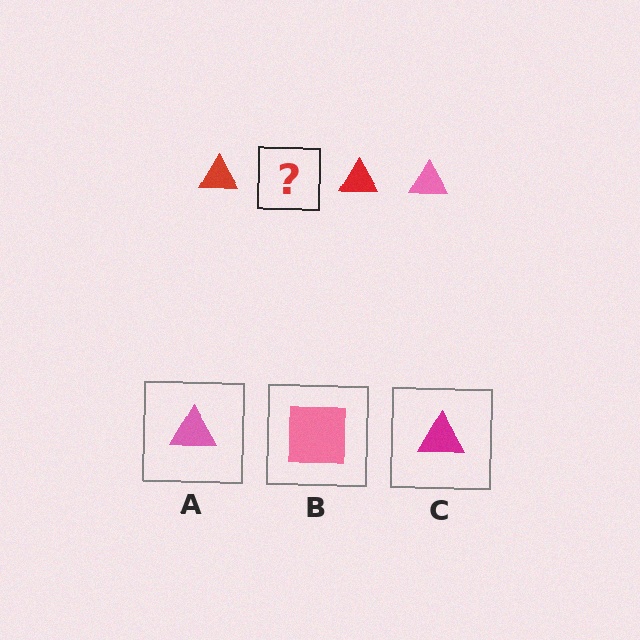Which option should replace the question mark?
Option A.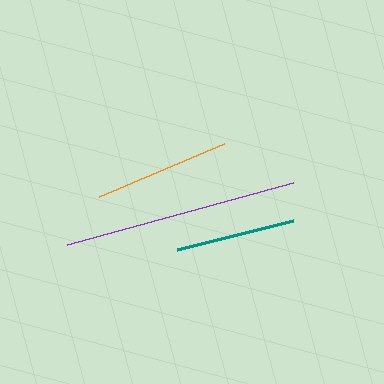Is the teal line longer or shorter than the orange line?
The orange line is longer than the teal line.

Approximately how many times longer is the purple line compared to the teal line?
The purple line is approximately 2.0 times the length of the teal line.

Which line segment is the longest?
The purple line is the longest at approximately 234 pixels.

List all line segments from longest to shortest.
From longest to shortest: purple, orange, teal.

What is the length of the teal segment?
The teal segment is approximately 119 pixels long.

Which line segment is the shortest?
The teal line is the shortest at approximately 119 pixels.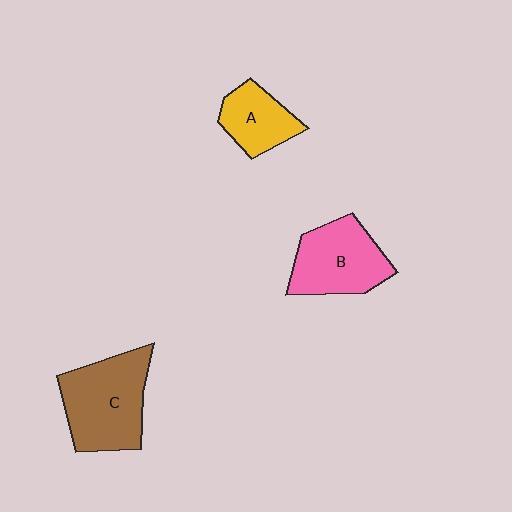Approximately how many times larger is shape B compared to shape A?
Approximately 1.5 times.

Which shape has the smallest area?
Shape A (yellow).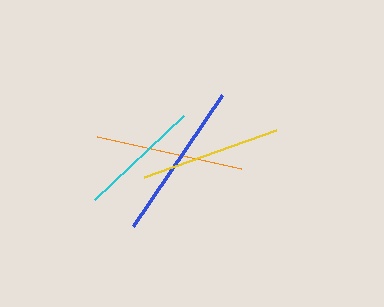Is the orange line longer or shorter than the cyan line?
The orange line is longer than the cyan line.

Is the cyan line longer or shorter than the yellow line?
The yellow line is longer than the cyan line.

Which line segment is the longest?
The blue line is the longest at approximately 158 pixels.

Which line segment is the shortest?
The cyan line is the shortest at approximately 121 pixels.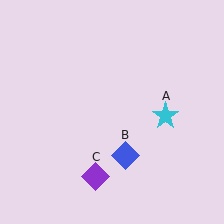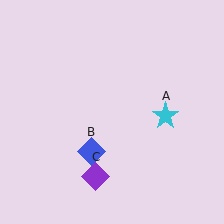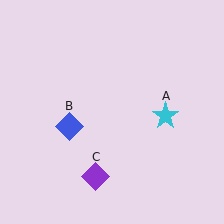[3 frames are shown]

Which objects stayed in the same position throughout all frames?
Cyan star (object A) and purple diamond (object C) remained stationary.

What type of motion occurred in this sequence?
The blue diamond (object B) rotated clockwise around the center of the scene.